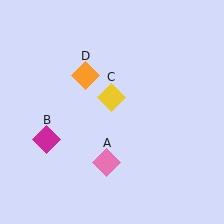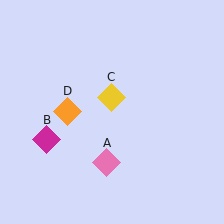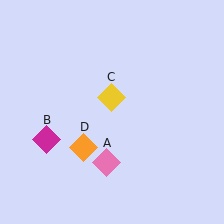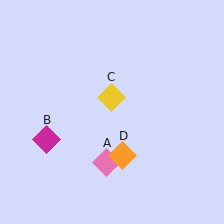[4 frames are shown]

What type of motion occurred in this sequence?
The orange diamond (object D) rotated counterclockwise around the center of the scene.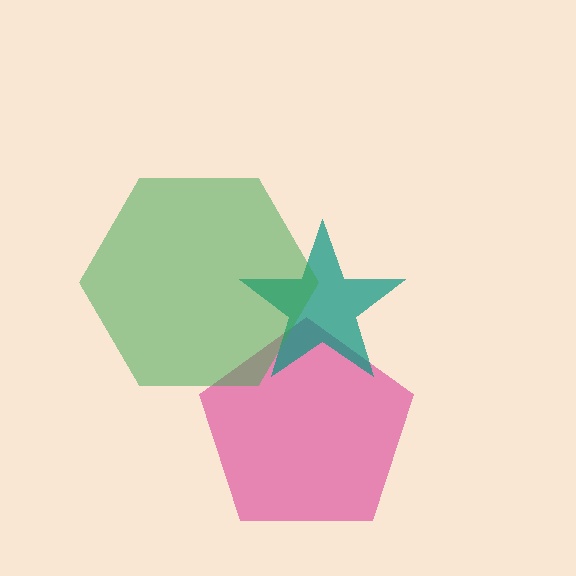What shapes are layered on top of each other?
The layered shapes are: a magenta pentagon, a teal star, a green hexagon.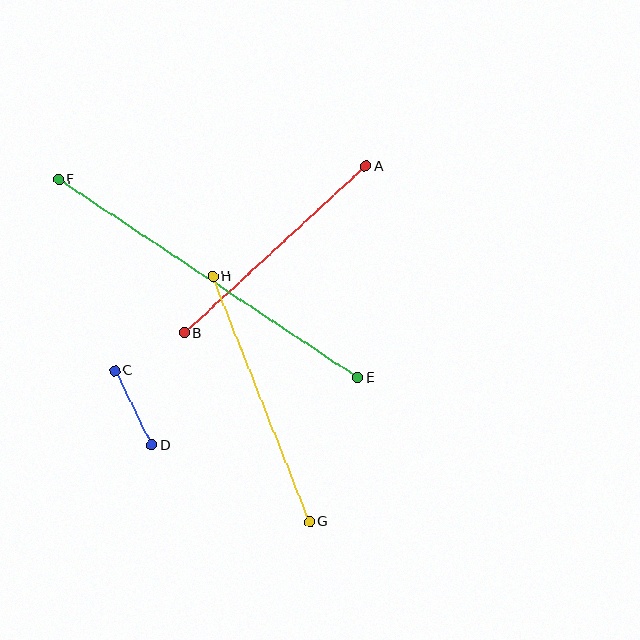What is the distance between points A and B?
The distance is approximately 246 pixels.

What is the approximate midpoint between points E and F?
The midpoint is at approximately (208, 278) pixels.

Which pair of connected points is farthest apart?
Points E and F are farthest apart.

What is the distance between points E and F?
The distance is approximately 358 pixels.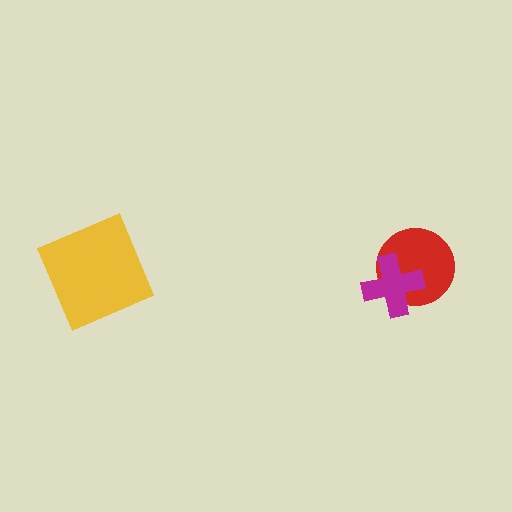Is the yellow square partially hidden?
No, no other shape covers it.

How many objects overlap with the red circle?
1 object overlaps with the red circle.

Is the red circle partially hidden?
Yes, it is partially covered by another shape.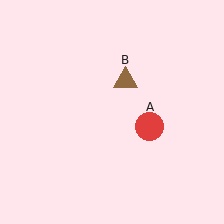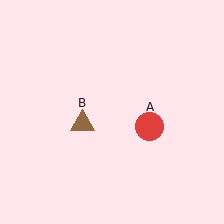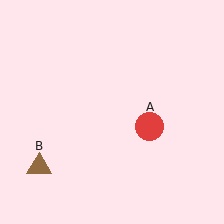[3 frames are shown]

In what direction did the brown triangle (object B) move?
The brown triangle (object B) moved down and to the left.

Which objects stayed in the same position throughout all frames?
Red circle (object A) remained stationary.